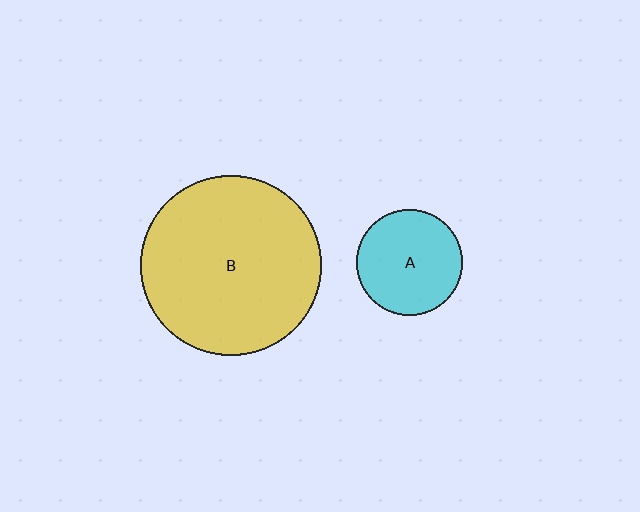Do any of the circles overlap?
No, none of the circles overlap.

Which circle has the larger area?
Circle B (yellow).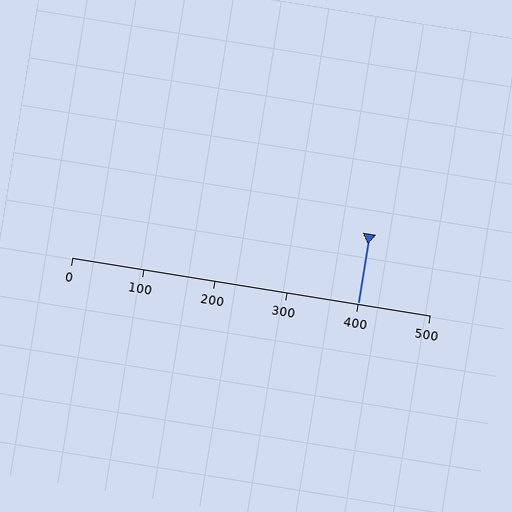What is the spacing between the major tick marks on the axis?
The major ticks are spaced 100 apart.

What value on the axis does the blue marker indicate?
The marker indicates approximately 400.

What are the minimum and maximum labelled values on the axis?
The axis runs from 0 to 500.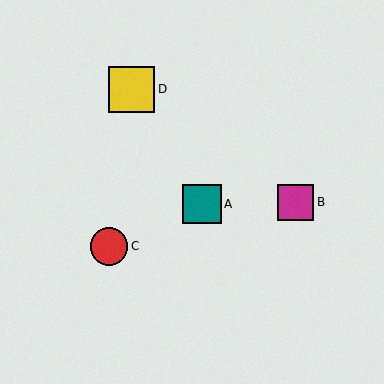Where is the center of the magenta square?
The center of the magenta square is at (296, 202).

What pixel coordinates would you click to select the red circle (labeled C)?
Click at (109, 246) to select the red circle C.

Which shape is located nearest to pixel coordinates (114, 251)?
The red circle (labeled C) at (109, 246) is nearest to that location.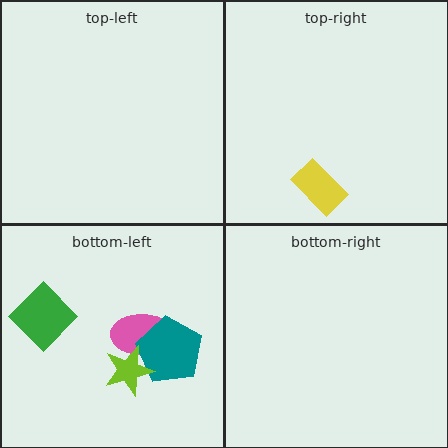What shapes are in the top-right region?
The yellow rectangle.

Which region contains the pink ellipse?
The bottom-left region.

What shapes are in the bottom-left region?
The green diamond, the pink ellipse, the teal pentagon, the lime star.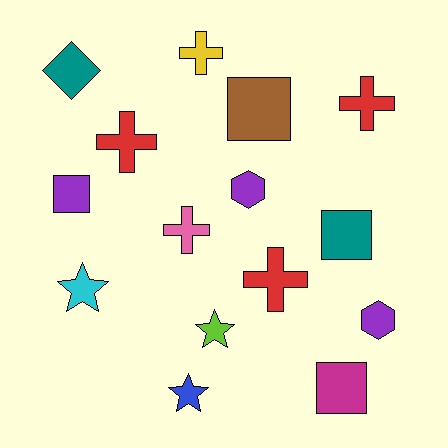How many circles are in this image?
There are no circles.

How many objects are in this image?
There are 15 objects.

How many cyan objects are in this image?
There is 1 cyan object.